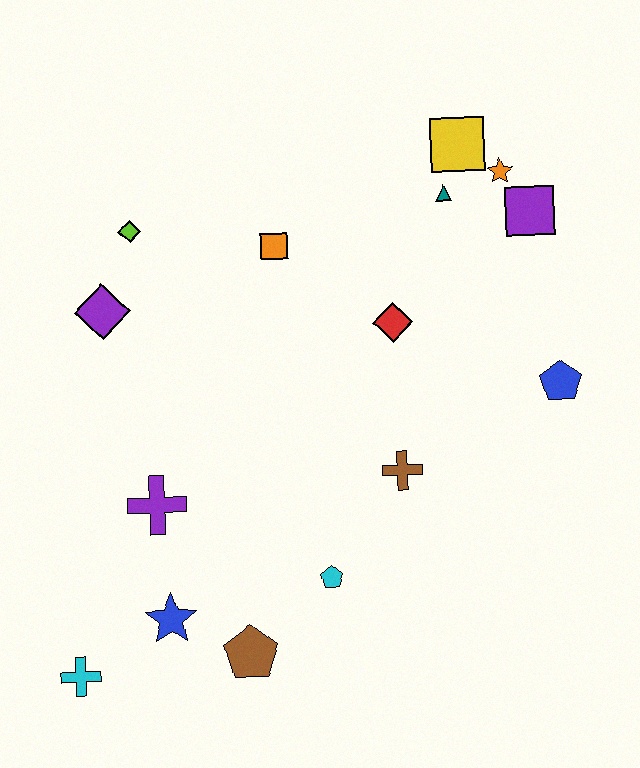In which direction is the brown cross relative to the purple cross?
The brown cross is to the right of the purple cross.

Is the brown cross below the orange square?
Yes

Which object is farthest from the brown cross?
The cyan cross is farthest from the brown cross.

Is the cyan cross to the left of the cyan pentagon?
Yes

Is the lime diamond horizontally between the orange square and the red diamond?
No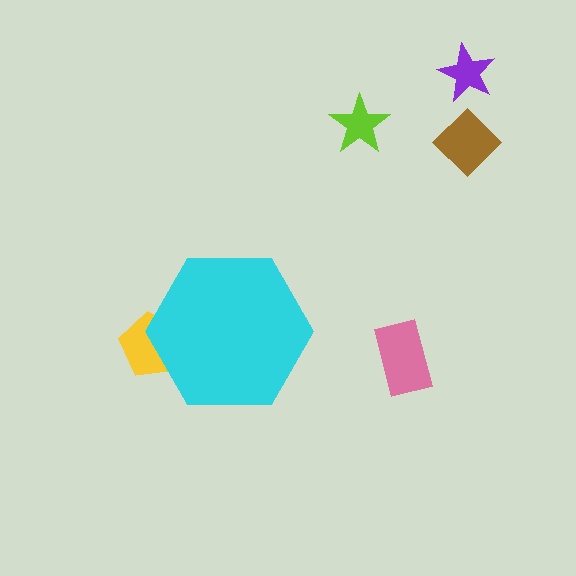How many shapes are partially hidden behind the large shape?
1 shape is partially hidden.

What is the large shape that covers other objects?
A cyan hexagon.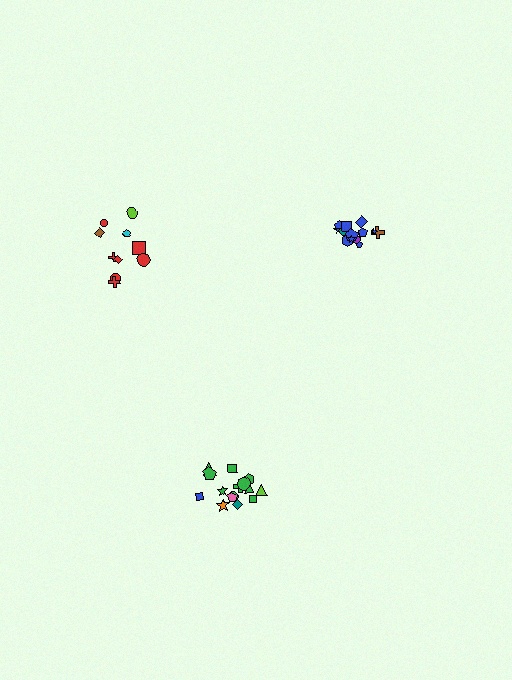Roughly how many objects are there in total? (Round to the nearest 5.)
Roughly 40 objects in total.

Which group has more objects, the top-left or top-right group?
The top-right group.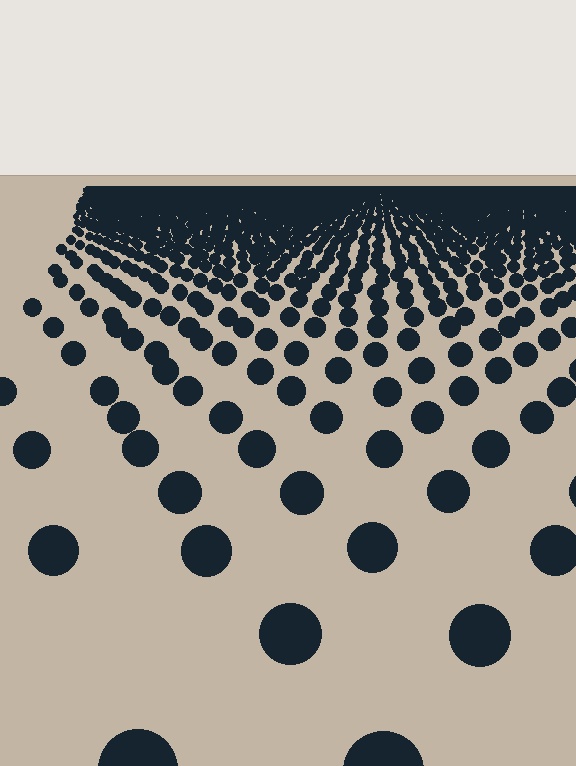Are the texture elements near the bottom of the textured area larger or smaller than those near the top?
Larger. Near the bottom, elements are closer to the viewer and appear at a bigger on-screen size.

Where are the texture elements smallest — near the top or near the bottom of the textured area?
Near the top.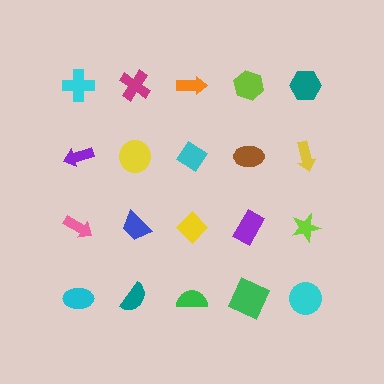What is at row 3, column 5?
A lime star.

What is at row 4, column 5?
A cyan circle.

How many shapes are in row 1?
5 shapes.